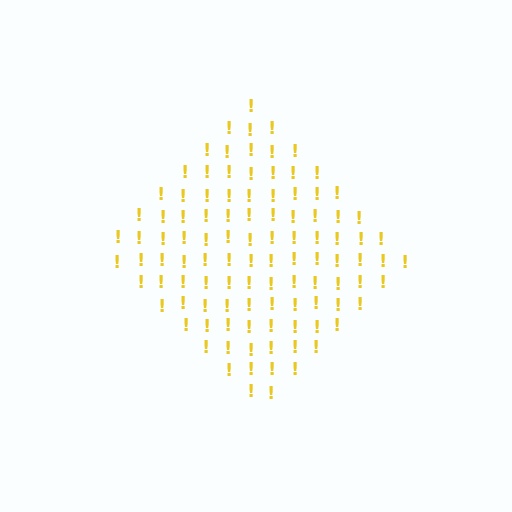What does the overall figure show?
The overall figure shows a diamond.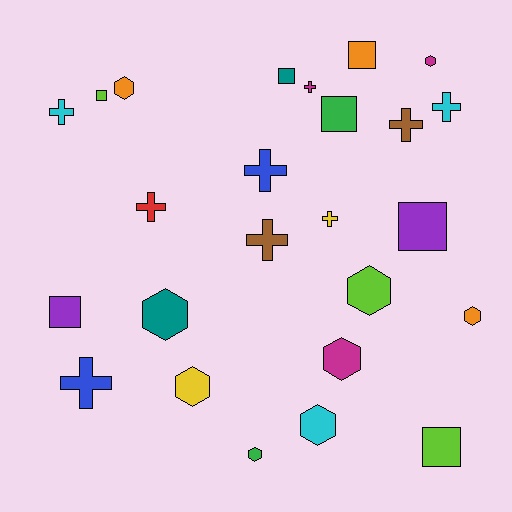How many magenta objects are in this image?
There are 3 magenta objects.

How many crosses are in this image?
There are 9 crosses.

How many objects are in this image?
There are 25 objects.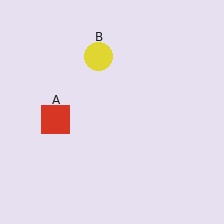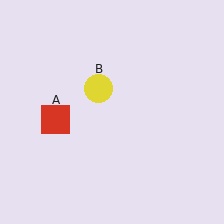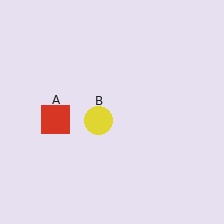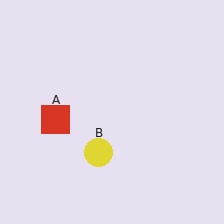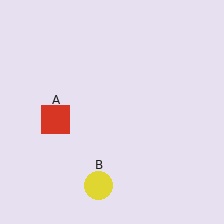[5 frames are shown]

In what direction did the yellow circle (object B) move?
The yellow circle (object B) moved down.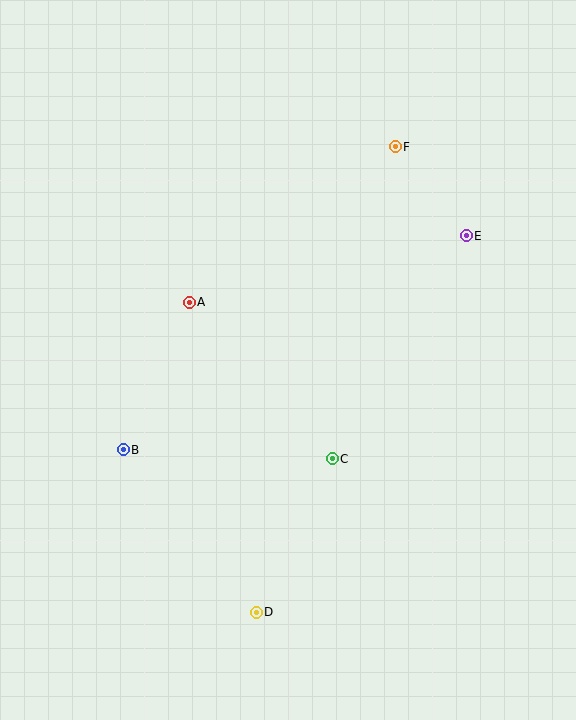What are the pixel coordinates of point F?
Point F is at (395, 147).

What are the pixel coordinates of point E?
Point E is at (466, 236).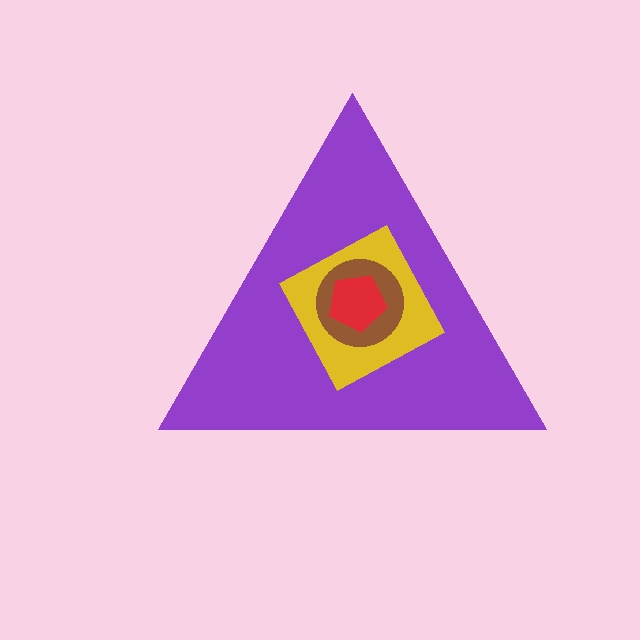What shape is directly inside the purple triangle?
The yellow diamond.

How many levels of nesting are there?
4.